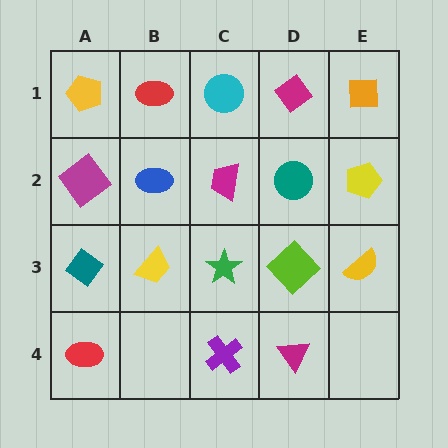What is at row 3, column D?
A lime diamond.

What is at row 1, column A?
A yellow pentagon.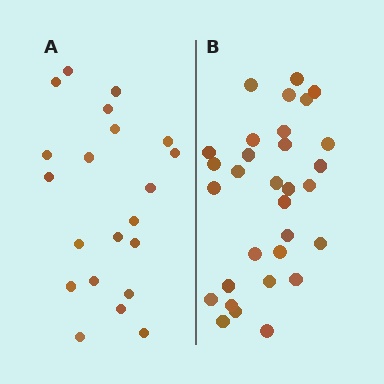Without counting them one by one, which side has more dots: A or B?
Region B (the right region) has more dots.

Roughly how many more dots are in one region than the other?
Region B has roughly 10 or so more dots than region A.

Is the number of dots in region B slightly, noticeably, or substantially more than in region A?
Region B has substantially more. The ratio is roughly 1.5 to 1.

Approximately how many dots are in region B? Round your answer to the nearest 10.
About 30 dots. (The exact count is 31, which rounds to 30.)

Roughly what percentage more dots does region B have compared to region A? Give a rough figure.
About 50% more.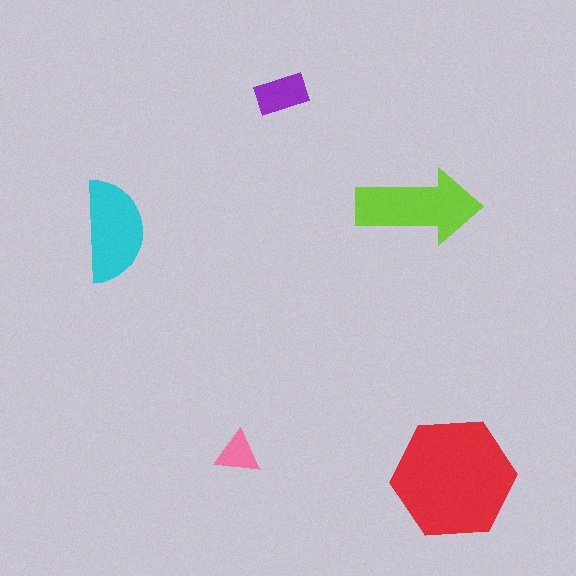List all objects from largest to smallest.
The red hexagon, the lime arrow, the cyan semicircle, the purple rectangle, the pink triangle.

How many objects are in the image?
There are 5 objects in the image.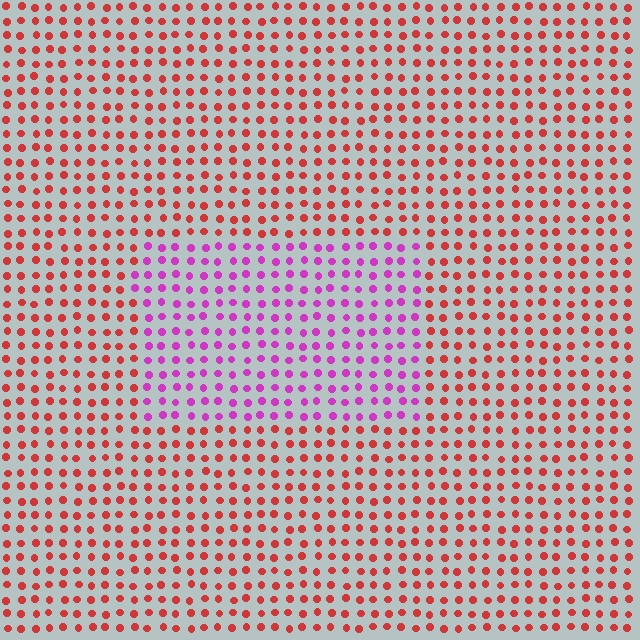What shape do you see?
I see a rectangle.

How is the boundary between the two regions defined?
The boundary is defined purely by a slight shift in hue (about 54 degrees). Spacing, size, and orientation are identical on both sides.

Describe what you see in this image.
The image is filled with small red elements in a uniform arrangement. A rectangle-shaped region is visible where the elements are tinted to a slightly different hue, forming a subtle color boundary.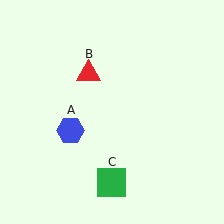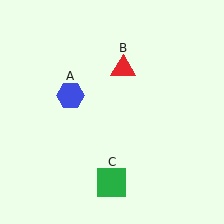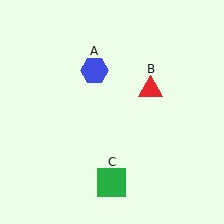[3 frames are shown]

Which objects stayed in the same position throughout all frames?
Green square (object C) remained stationary.